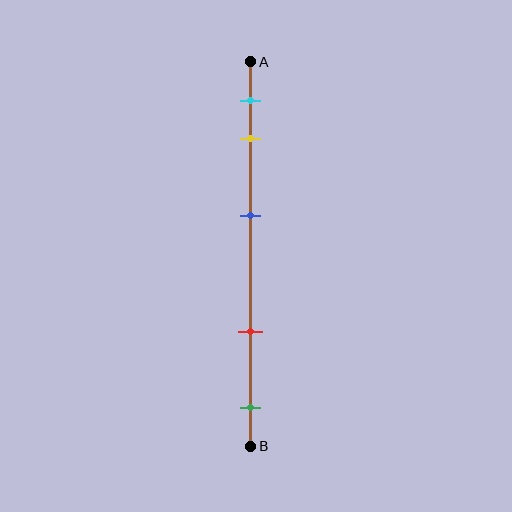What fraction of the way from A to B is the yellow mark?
The yellow mark is approximately 20% (0.2) of the way from A to B.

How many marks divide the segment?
There are 5 marks dividing the segment.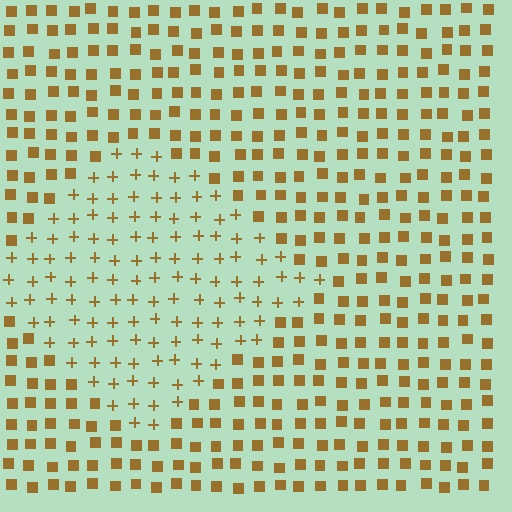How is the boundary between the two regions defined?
The boundary is defined by a change in element shape: plus signs inside vs. squares outside. All elements share the same color and spacing.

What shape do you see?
I see a diamond.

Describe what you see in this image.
The image is filled with small brown elements arranged in a uniform grid. A diamond-shaped region contains plus signs, while the surrounding area contains squares. The boundary is defined purely by the change in element shape.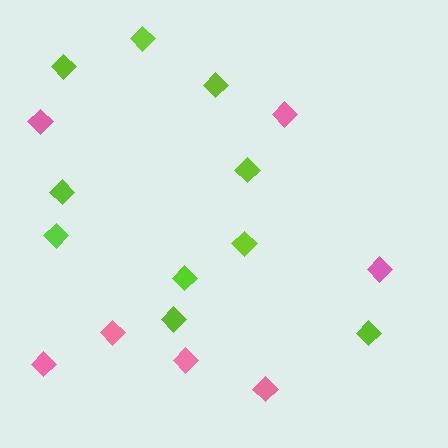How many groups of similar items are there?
There are 2 groups: one group of lime diamonds (10) and one group of pink diamonds (7).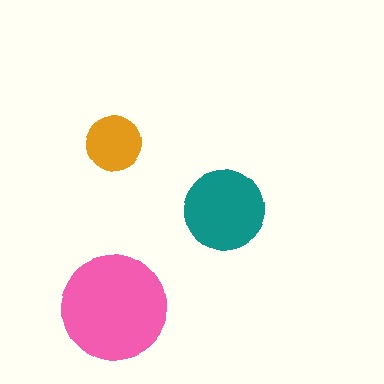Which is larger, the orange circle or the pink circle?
The pink one.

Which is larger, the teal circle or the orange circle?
The teal one.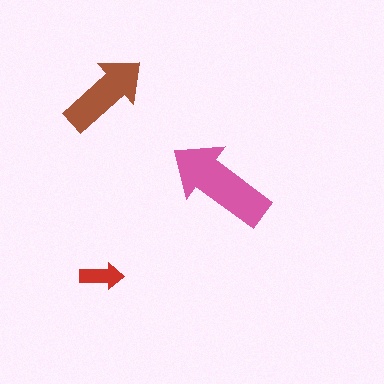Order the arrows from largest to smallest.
the pink one, the brown one, the red one.